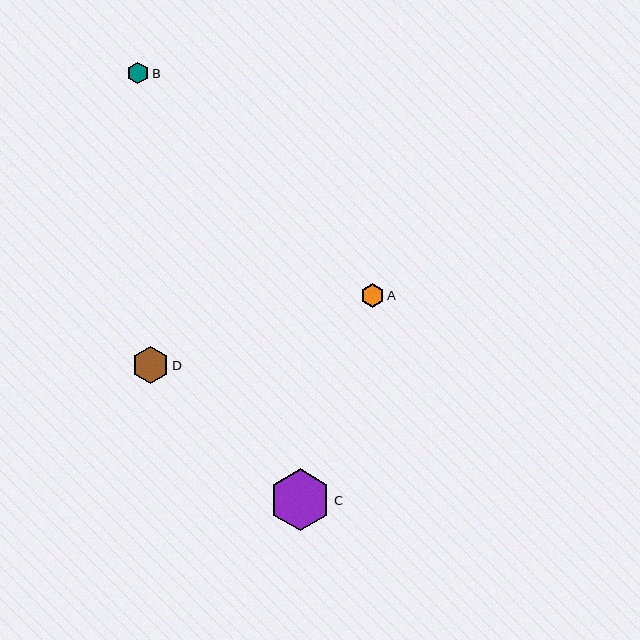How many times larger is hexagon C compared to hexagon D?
Hexagon C is approximately 1.7 times the size of hexagon D.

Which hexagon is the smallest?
Hexagon B is the smallest with a size of approximately 21 pixels.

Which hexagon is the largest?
Hexagon C is the largest with a size of approximately 62 pixels.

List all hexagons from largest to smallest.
From largest to smallest: C, D, A, B.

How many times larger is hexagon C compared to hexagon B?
Hexagon C is approximately 2.9 times the size of hexagon B.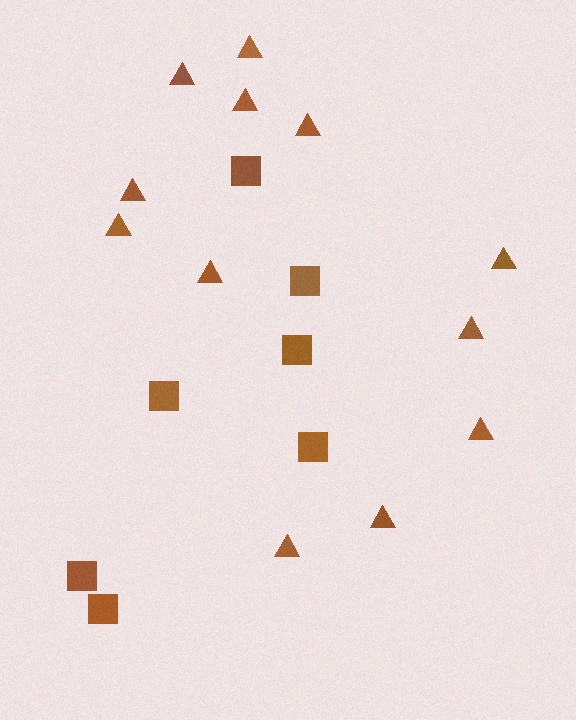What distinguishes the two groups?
There are 2 groups: one group of triangles (12) and one group of squares (7).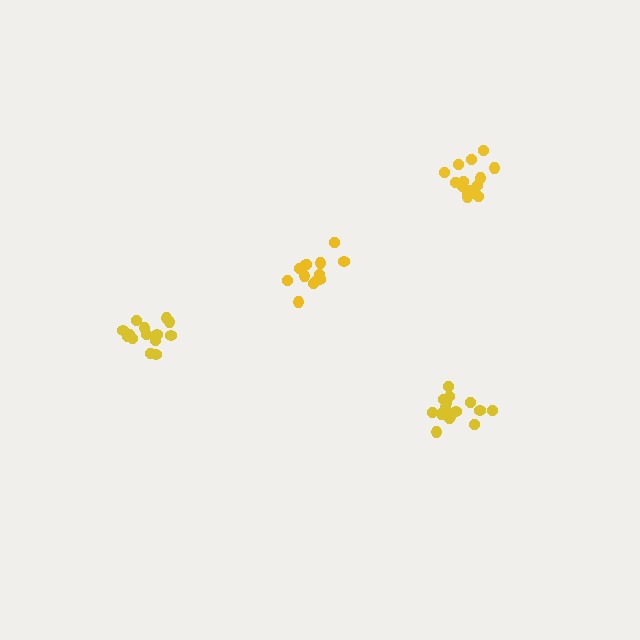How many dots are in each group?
Group 1: 14 dots, Group 2: 15 dots, Group 3: 13 dots, Group 4: 15 dots (57 total).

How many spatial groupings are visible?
There are 4 spatial groupings.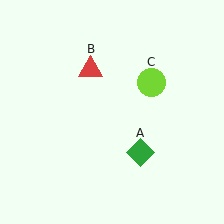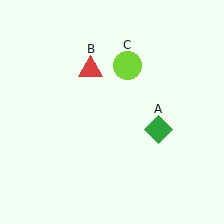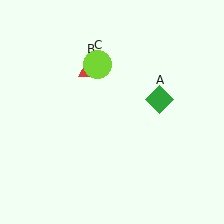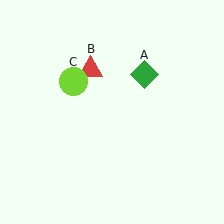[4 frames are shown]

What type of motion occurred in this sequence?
The green diamond (object A), lime circle (object C) rotated counterclockwise around the center of the scene.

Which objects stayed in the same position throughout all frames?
Red triangle (object B) remained stationary.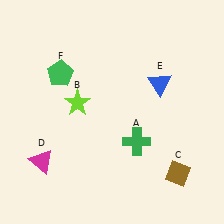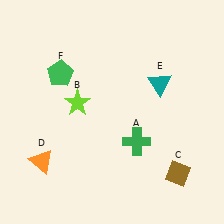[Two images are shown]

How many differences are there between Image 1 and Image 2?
There are 2 differences between the two images.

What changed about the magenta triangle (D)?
In Image 1, D is magenta. In Image 2, it changed to orange.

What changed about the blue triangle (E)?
In Image 1, E is blue. In Image 2, it changed to teal.